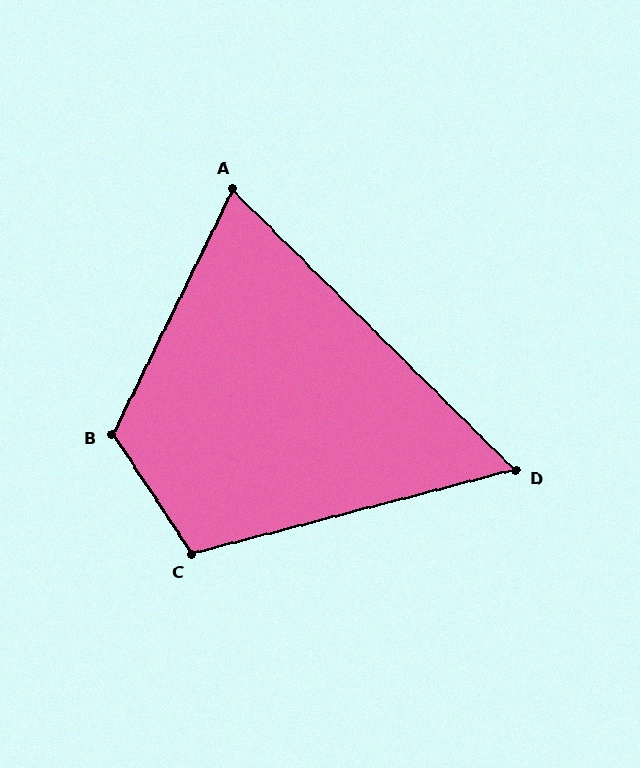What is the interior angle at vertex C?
Approximately 109 degrees (obtuse).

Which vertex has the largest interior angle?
B, at approximately 121 degrees.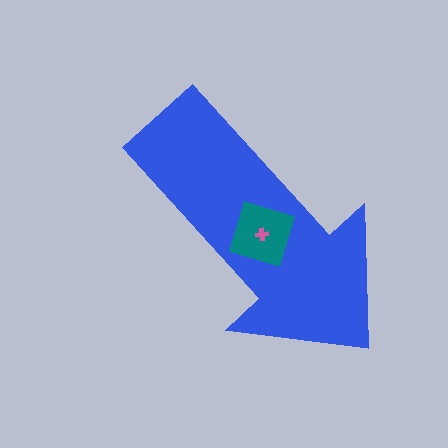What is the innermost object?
The pink cross.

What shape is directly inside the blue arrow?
The teal square.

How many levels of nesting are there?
3.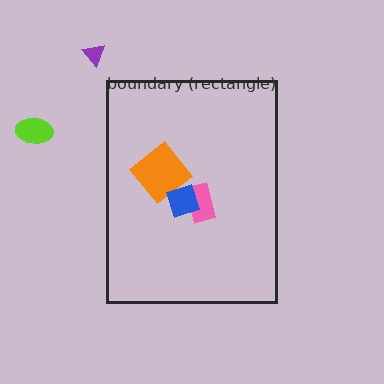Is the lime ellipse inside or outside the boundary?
Outside.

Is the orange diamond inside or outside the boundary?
Inside.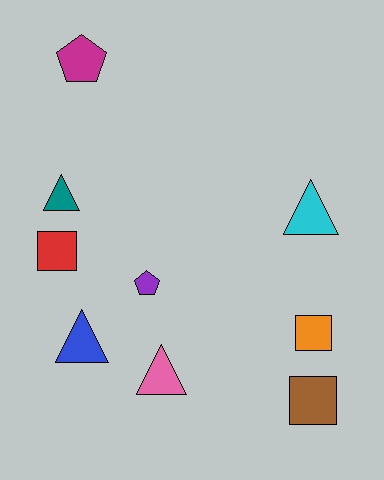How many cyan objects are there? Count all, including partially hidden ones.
There is 1 cyan object.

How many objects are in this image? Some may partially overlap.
There are 9 objects.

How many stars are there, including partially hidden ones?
There are no stars.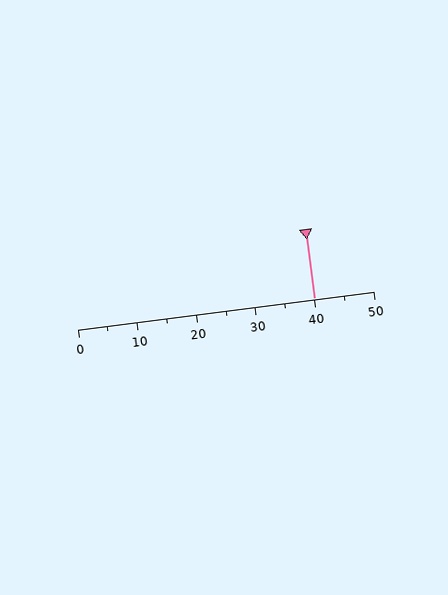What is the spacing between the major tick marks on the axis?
The major ticks are spaced 10 apart.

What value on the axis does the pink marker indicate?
The marker indicates approximately 40.